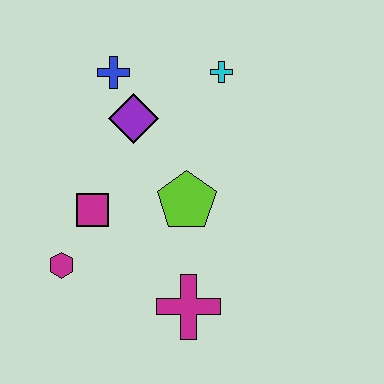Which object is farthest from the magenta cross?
The blue cross is farthest from the magenta cross.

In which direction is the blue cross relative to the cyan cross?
The blue cross is to the left of the cyan cross.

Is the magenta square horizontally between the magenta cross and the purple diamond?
No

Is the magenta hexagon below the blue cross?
Yes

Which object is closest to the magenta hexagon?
The magenta square is closest to the magenta hexagon.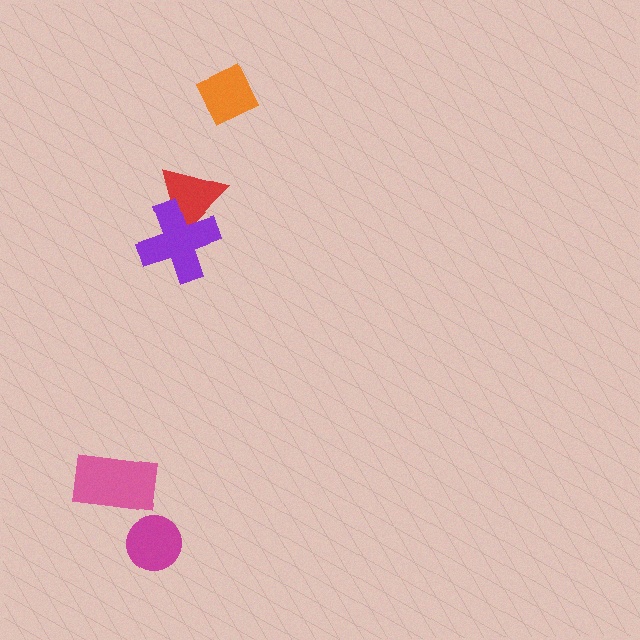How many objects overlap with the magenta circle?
0 objects overlap with the magenta circle.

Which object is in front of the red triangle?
The purple cross is in front of the red triangle.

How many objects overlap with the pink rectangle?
0 objects overlap with the pink rectangle.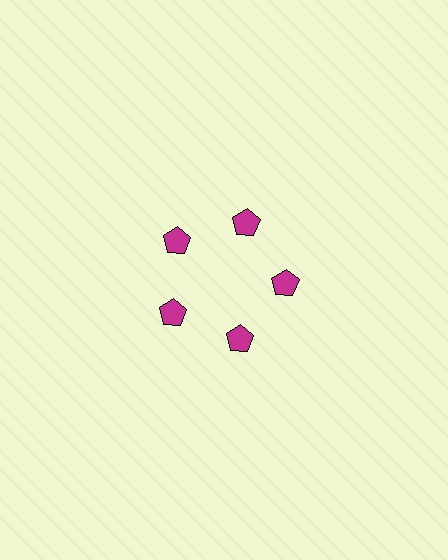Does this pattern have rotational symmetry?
Yes, this pattern has 5-fold rotational symmetry. It looks the same after rotating 72 degrees around the center.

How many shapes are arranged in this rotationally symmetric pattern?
There are 5 shapes, arranged in 5 groups of 1.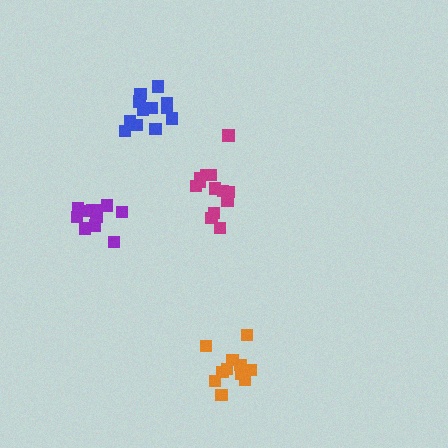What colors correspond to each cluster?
The clusters are colored: blue, orange, magenta, purple.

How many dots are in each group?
Group 1: 12 dots, Group 2: 13 dots, Group 3: 13 dots, Group 4: 12 dots (50 total).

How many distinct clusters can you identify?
There are 4 distinct clusters.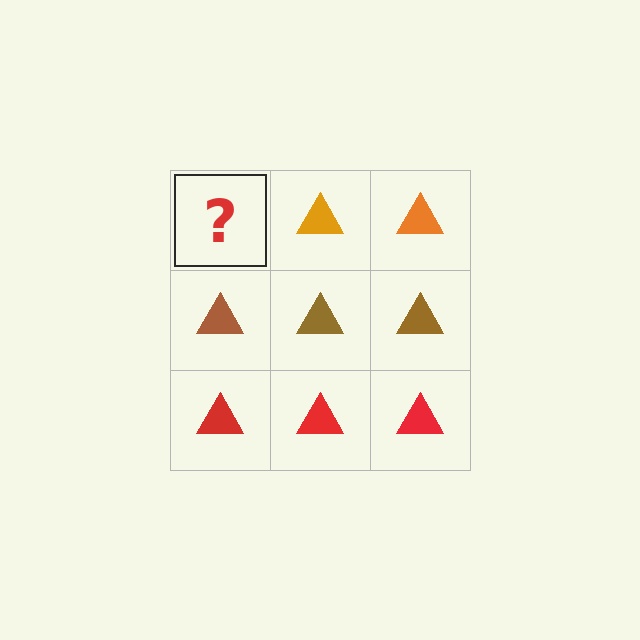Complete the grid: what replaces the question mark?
The question mark should be replaced with an orange triangle.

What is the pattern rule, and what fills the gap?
The rule is that each row has a consistent color. The gap should be filled with an orange triangle.